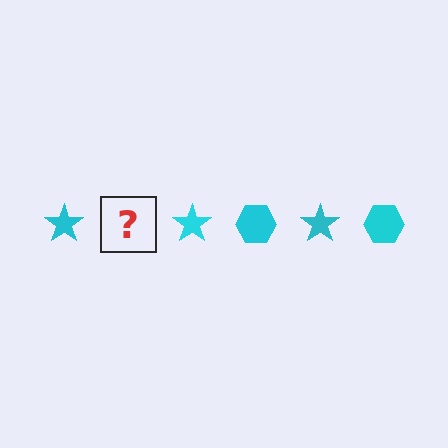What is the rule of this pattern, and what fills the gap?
The rule is that the pattern cycles through star, hexagon shapes in cyan. The gap should be filled with a cyan hexagon.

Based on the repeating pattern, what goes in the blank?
The blank should be a cyan hexagon.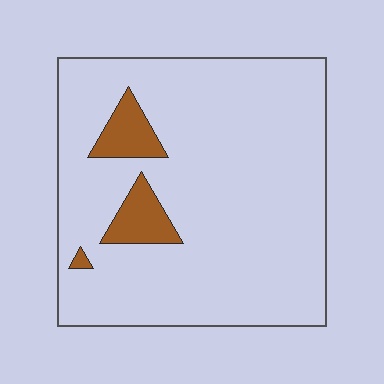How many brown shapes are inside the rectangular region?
3.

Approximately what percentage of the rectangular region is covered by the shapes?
Approximately 10%.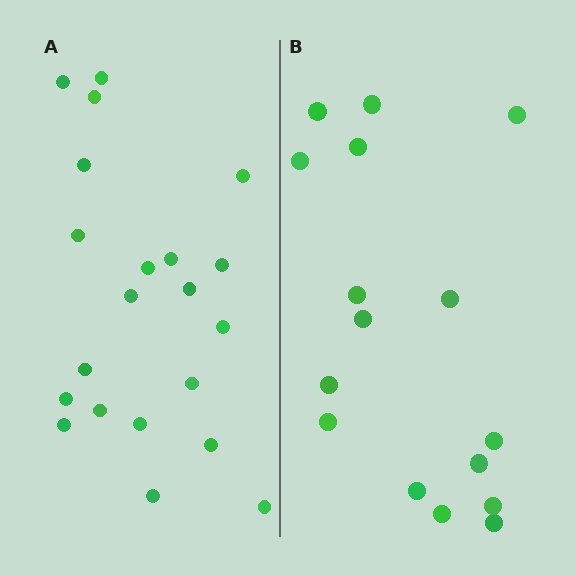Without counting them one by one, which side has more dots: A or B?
Region A (the left region) has more dots.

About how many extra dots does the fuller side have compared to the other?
Region A has about 5 more dots than region B.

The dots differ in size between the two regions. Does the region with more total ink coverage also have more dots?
No. Region B has more total ink coverage because its dots are larger, but region A actually contains more individual dots. Total area can be misleading — the number of items is what matters here.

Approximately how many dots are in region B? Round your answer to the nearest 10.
About 20 dots. (The exact count is 16, which rounds to 20.)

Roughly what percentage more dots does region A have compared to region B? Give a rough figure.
About 30% more.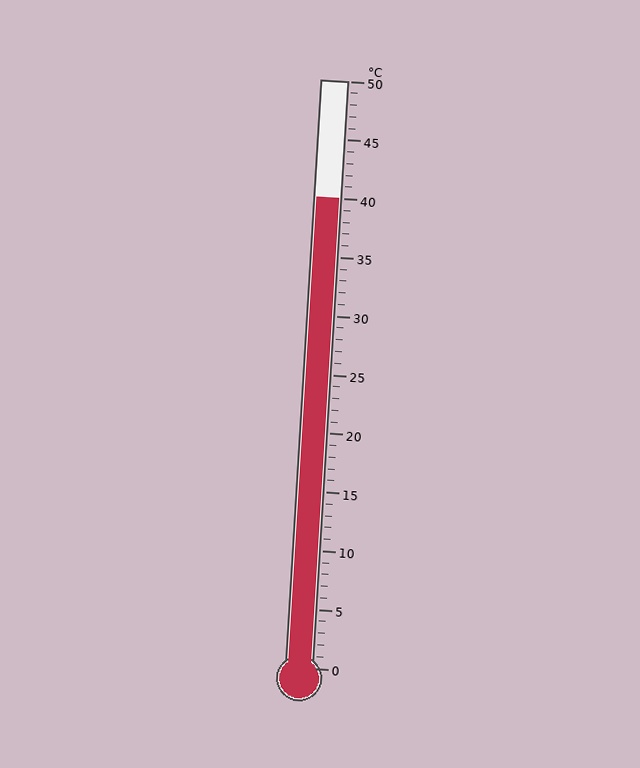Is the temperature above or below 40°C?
The temperature is at 40°C.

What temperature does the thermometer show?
The thermometer shows approximately 40°C.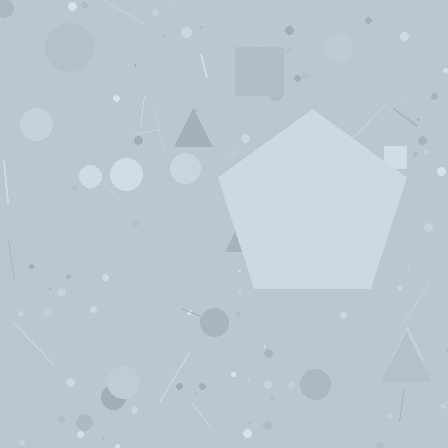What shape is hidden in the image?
A pentagon is hidden in the image.